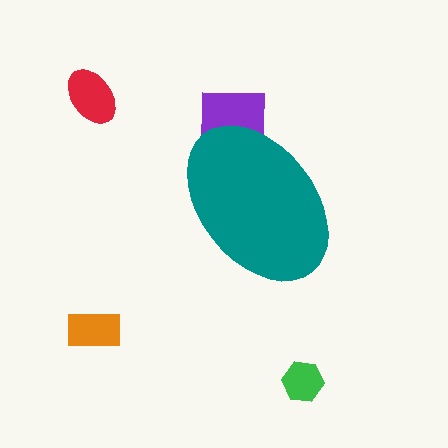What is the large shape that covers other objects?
A teal ellipse.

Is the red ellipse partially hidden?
No, the red ellipse is fully visible.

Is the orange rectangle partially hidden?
No, the orange rectangle is fully visible.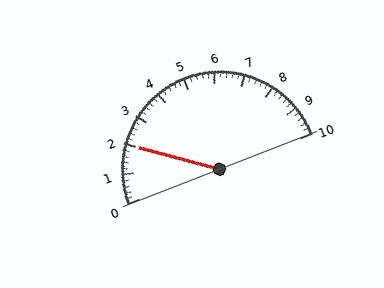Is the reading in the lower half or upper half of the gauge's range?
The reading is in the lower half of the range (0 to 10).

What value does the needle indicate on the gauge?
The needle indicates approximately 2.0.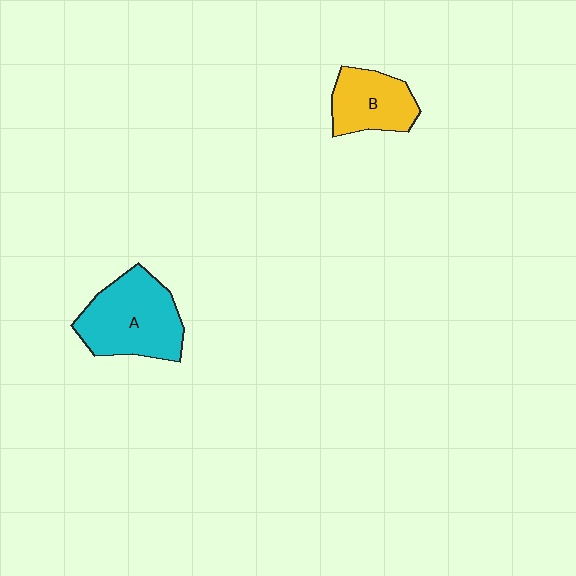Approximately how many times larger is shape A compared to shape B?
Approximately 1.5 times.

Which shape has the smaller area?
Shape B (yellow).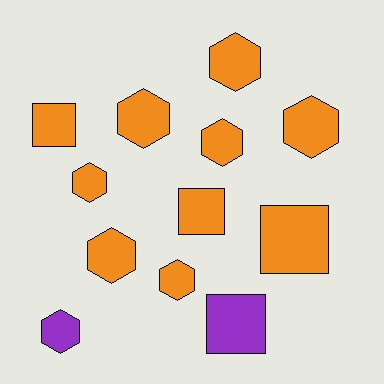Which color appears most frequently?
Orange, with 10 objects.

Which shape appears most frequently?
Hexagon, with 8 objects.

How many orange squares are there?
There are 3 orange squares.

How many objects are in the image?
There are 12 objects.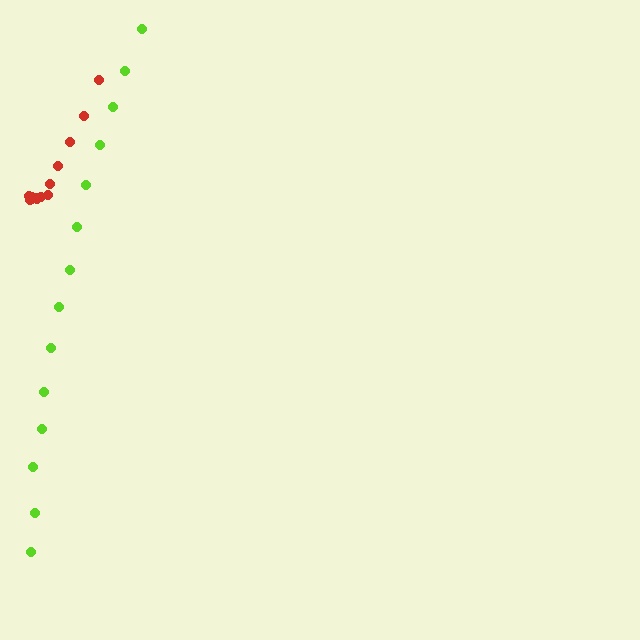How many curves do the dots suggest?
There are 2 distinct paths.